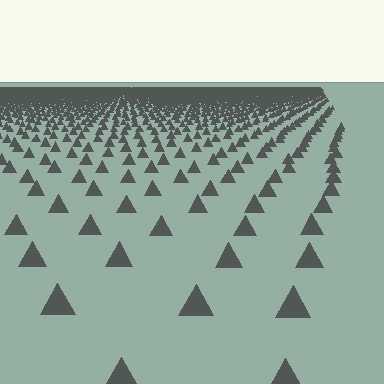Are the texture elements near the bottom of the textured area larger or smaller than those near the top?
Larger. Near the bottom, elements are closer to the viewer and appear at a bigger on-screen size.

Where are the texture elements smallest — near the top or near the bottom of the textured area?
Near the top.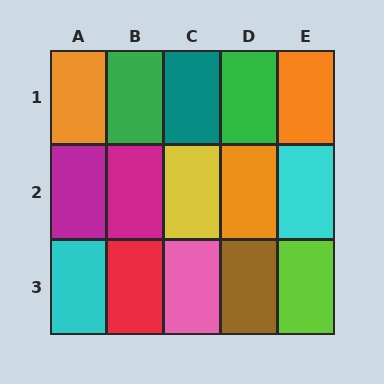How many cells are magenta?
2 cells are magenta.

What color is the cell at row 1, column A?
Orange.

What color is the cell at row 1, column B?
Green.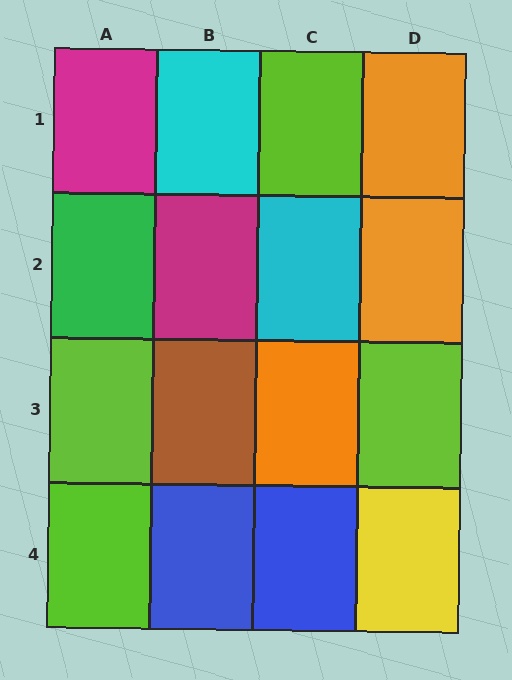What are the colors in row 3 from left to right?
Lime, brown, orange, lime.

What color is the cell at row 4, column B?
Blue.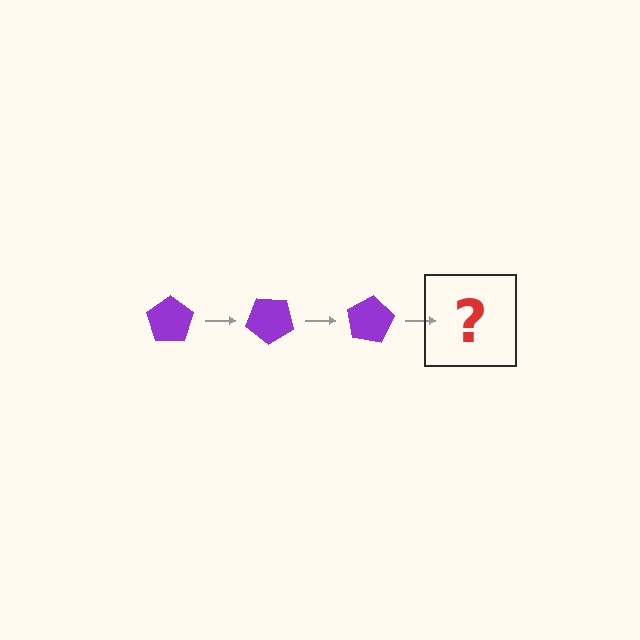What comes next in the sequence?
The next element should be a purple pentagon rotated 120 degrees.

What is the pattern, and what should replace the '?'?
The pattern is that the pentagon rotates 40 degrees each step. The '?' should be a purple pentagon rotated 120 degrees.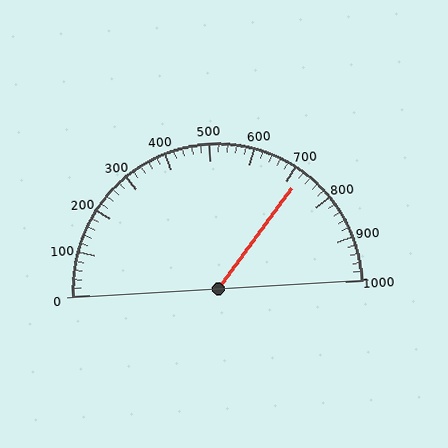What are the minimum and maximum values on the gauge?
The gauge ranges from 0 to 1000.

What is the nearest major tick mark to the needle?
The nearest major tick mark is 700.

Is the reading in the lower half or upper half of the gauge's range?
The reading is in the upper half of the range (0 to 1000).